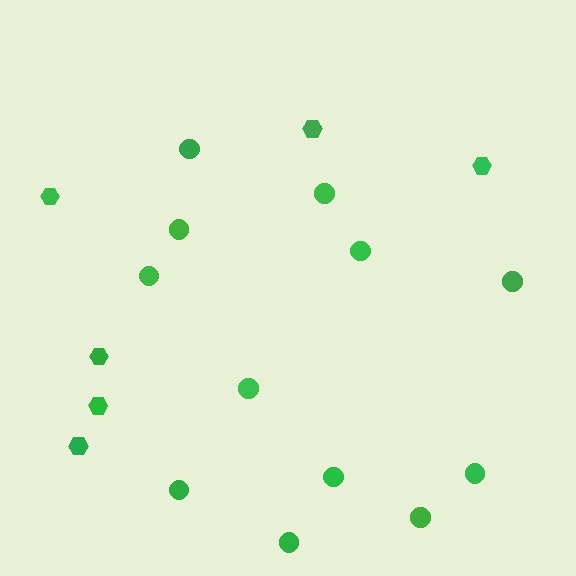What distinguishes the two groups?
There are 2 groups: one group of hexagons (6) and one group of circles (12).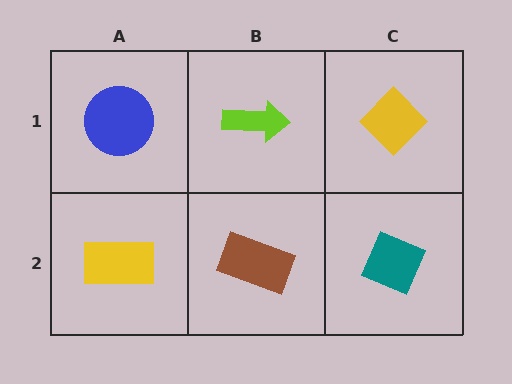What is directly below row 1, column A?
A yellow rectangle.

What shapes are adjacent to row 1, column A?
A yellow rectangle (row 2, column A), a lime arrow (row 1, column B).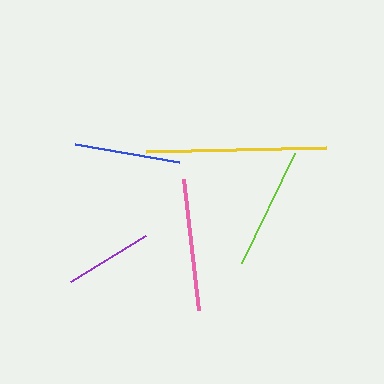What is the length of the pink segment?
The pink segment is approximately 133 pixels long.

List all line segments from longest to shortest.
From longest to shortest: yellow, pink, lime, blue, purple.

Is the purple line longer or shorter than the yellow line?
The yellow line is longer than the purple line.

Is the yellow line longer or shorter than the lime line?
The yellow line is longer than the lime line.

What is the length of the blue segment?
The blue segment is approximately 106 pixels long.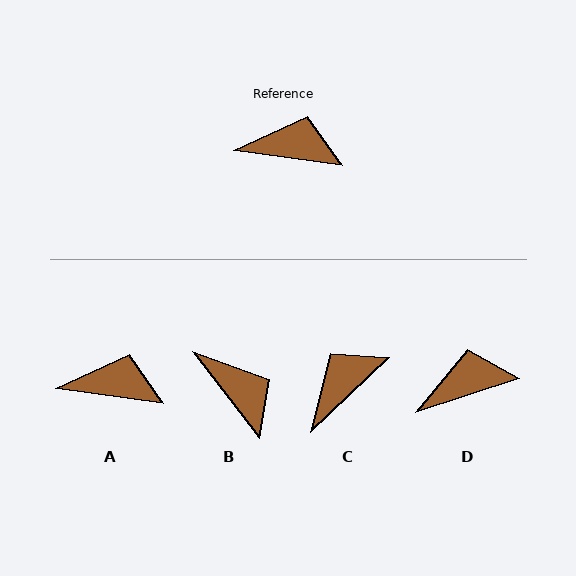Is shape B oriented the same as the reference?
No, it is off by about 44 degrees.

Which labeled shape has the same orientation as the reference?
A.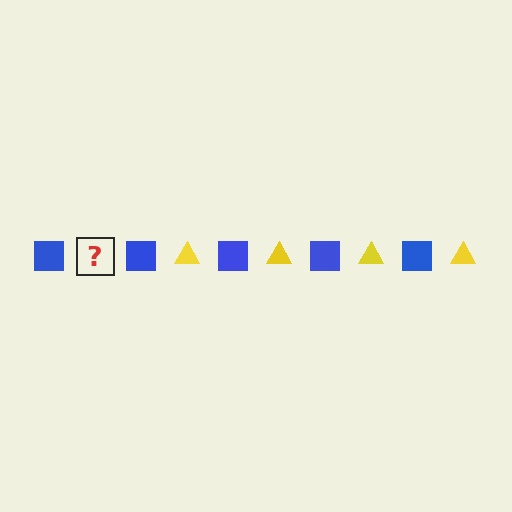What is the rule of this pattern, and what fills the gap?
The rule is that the pattern alternates between blue square and yellow triangle. The gap should be filled with a yellow triangle.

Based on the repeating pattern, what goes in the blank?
The blank should be a yellow triangle.